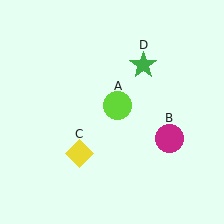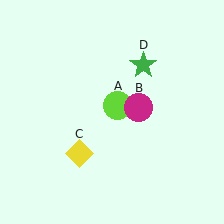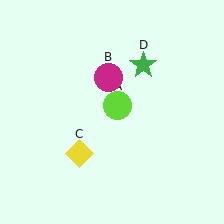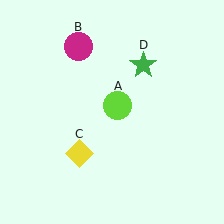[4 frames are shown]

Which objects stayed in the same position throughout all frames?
Lime circle (object A) and yellow diamond (object C) and green star (object D) remained stationary.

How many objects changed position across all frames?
1 object changed position: magenta circle (object B).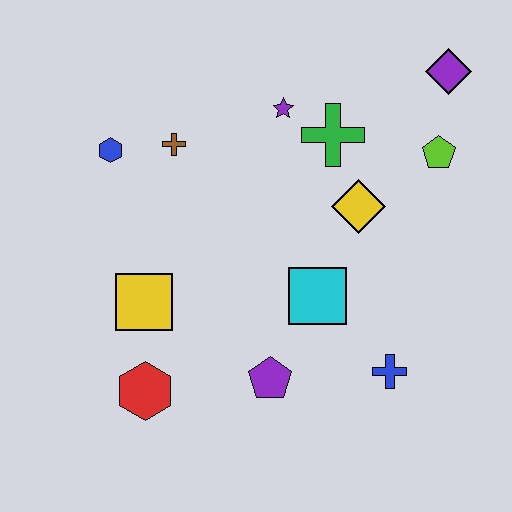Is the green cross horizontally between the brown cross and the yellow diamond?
Yes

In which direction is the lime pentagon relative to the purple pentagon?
The lime pentagon is above the purple pentagon.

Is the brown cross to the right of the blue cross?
No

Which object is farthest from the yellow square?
The purple diamond is farthest from the yellow square.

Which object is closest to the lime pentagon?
The purple diamond is closest to the lime pentagon.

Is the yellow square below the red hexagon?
No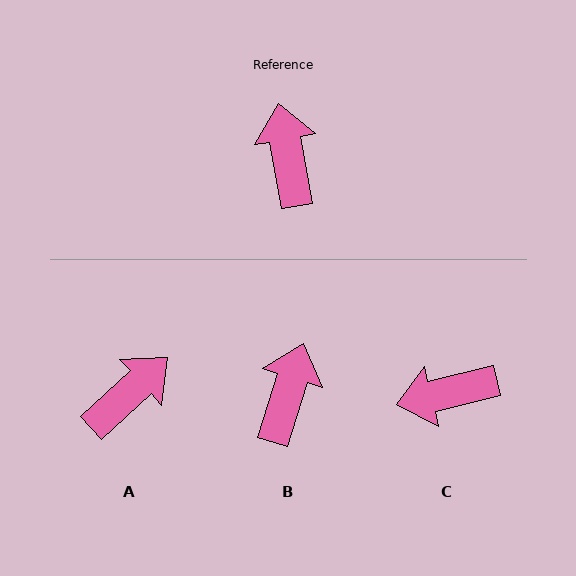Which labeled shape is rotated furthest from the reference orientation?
C, about 93 degrees away.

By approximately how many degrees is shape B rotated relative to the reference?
Approximately 28 degrees clockwise.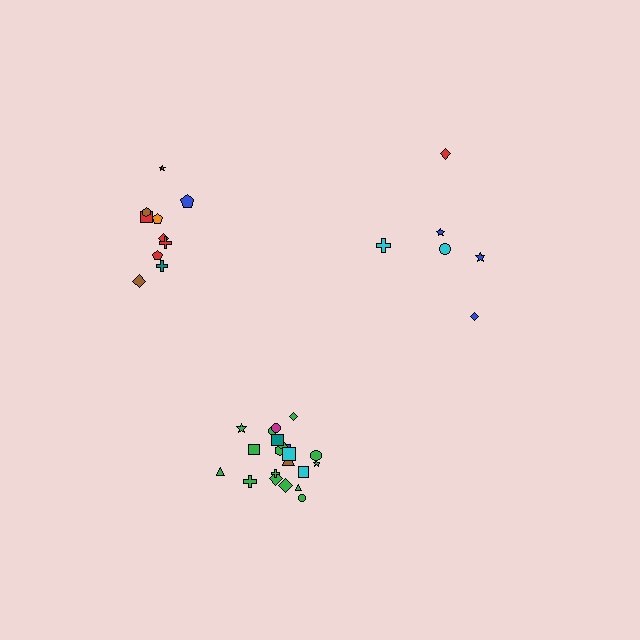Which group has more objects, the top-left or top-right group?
The top-left group.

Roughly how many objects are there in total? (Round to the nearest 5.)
Roughly 40 objects in total.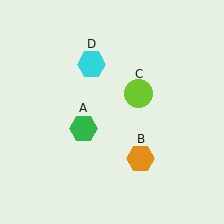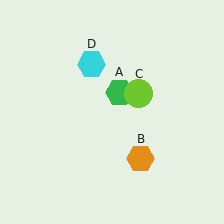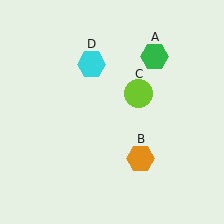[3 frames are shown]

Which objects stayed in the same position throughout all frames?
Orange hexagon (object B) and lime circle (object C) and cyan hexagon (object D) remained stationary.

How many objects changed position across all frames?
1 object changed position: green hexagon (object A).